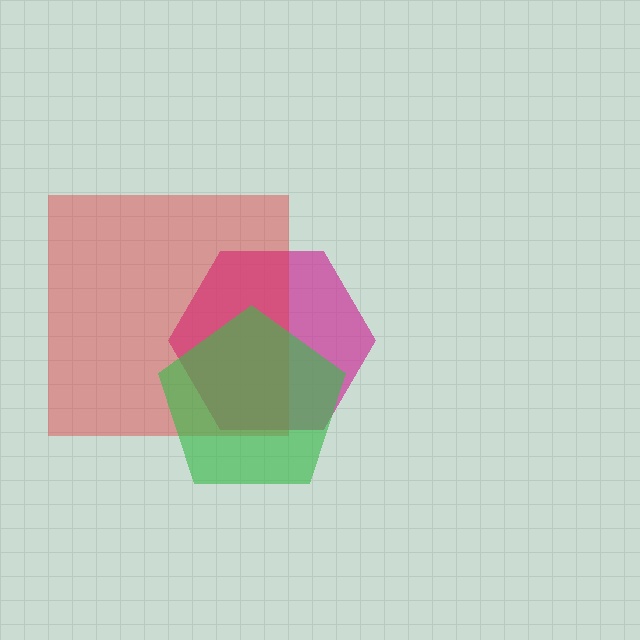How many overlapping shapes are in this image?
There are 3 overlapping shapes in the image.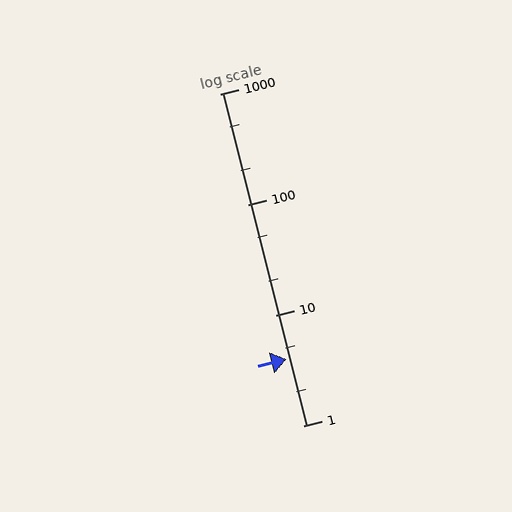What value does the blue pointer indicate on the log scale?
The pointer indicates approximately 4.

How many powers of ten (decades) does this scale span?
The scale spans 3 decades, from 1 to 1000.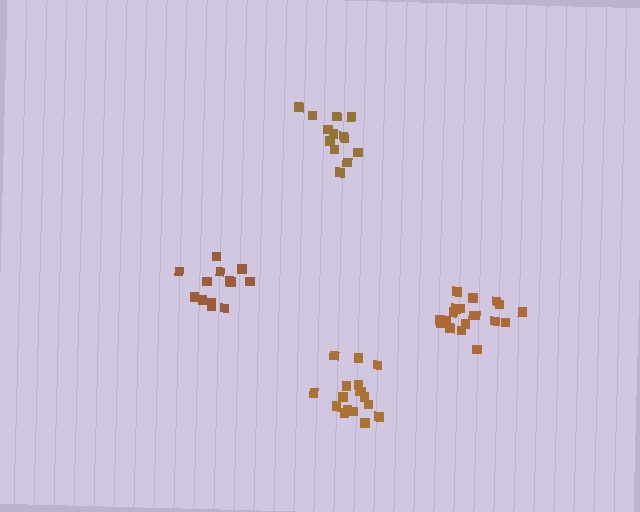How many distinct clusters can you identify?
There are 4 distinct clusters.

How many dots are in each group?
Group 1: 16 dots, Group 2: 13 dots, Group 3: 19 dots, Group 4: 13 dots (61 total).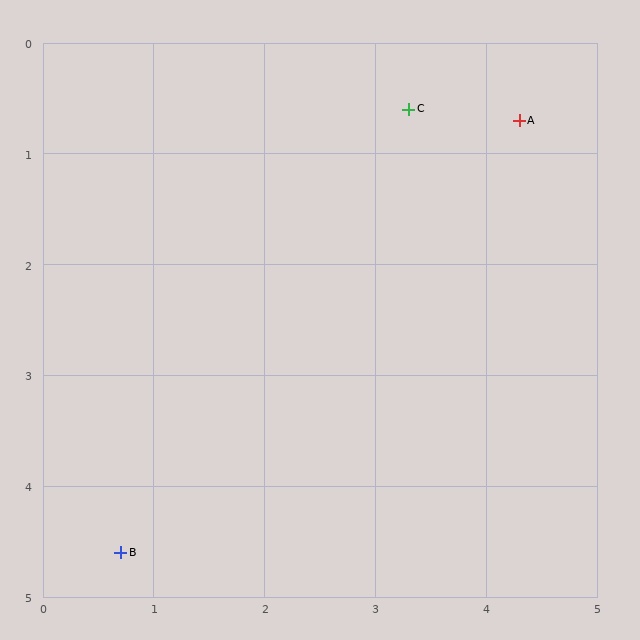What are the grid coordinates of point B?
Point B is at approximately (0.7, 4.6).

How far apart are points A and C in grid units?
Points A and C are about 1.0 grid units apart.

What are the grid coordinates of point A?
Point A is at approximately (4.3, 0.7).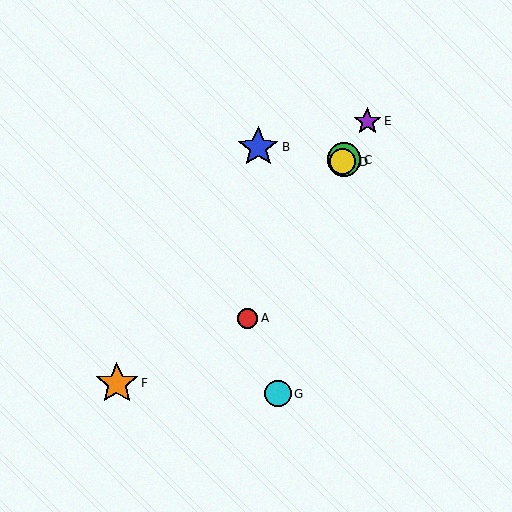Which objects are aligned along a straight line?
Objects A, C, D, E are aligned along a straight line.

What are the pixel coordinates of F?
Object F is at (117, 383).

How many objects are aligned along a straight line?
4 objects (A, C, D, E) are aligned along a straight line.